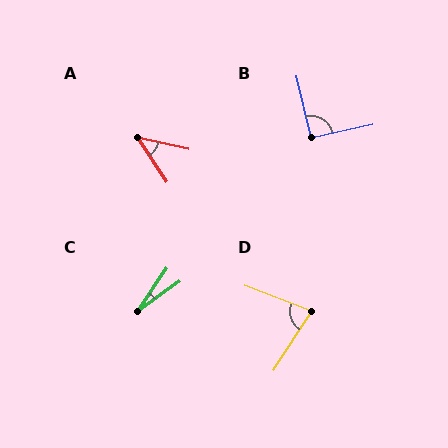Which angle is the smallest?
C, at approximately 20 degrees.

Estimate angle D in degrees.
Approximately 78 degrees.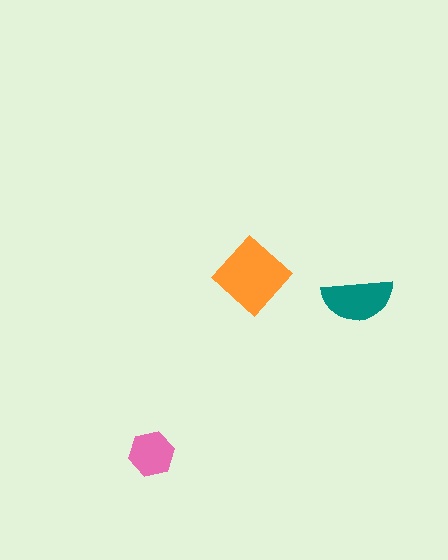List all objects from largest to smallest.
The orange diamond, the teal semicircle, the pink hexagon.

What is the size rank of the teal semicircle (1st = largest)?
2nd.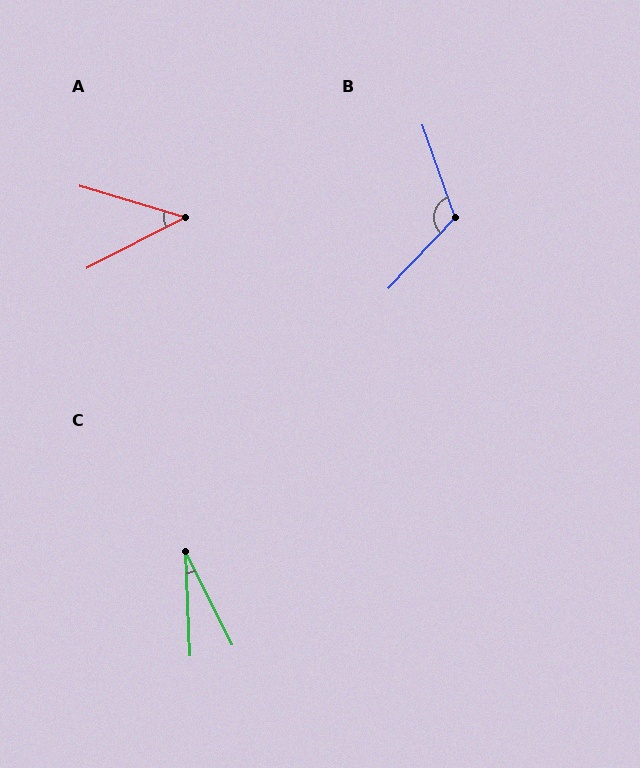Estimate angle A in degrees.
Approximately 44 degrees.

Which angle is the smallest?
C, at approximately 24 degrees.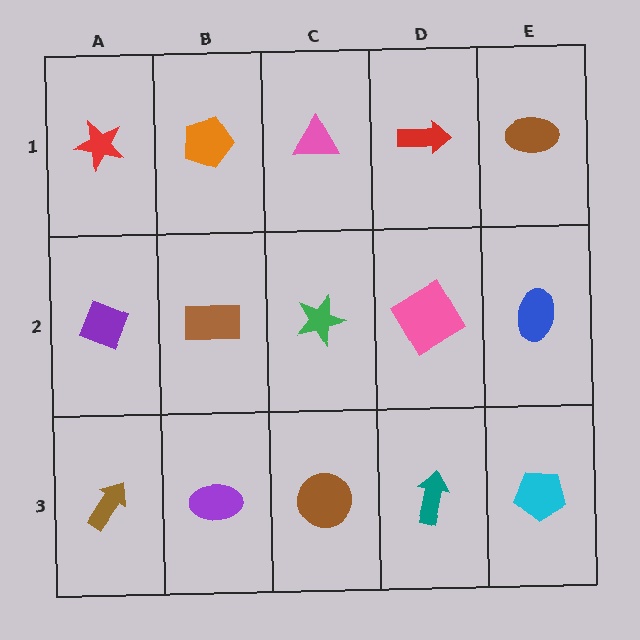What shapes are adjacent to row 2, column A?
A red star (row 1, column A), a brown arrow (row 3, column A), a brown rectangle (row 2, column B).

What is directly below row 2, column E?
A cyan pentagon.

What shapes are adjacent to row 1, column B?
A brown rectangle (row 2, column B), a red star (row 1, column A), a pink triangle (row 1, column C).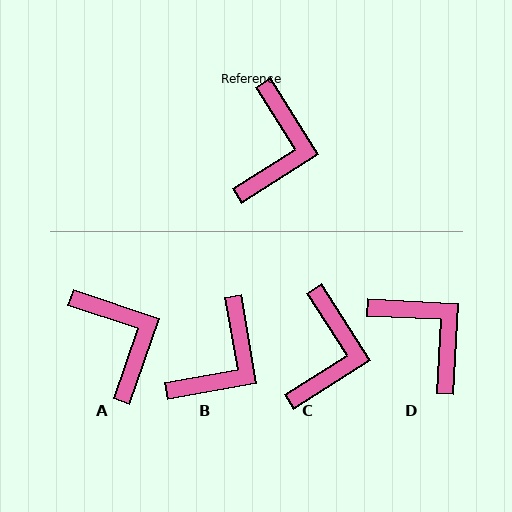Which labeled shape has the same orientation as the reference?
C.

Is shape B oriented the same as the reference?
No, it is off by about 23 degrees.